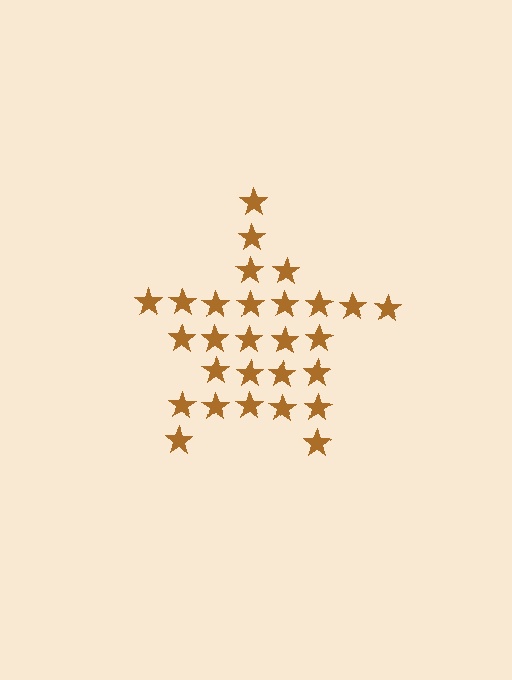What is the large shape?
The large shape is a star.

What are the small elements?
The small elements are stars.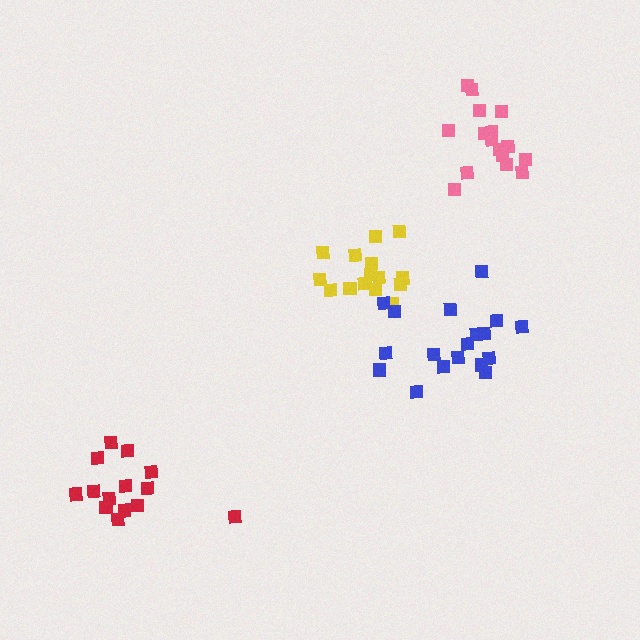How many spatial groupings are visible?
There are 4 spatial groupings.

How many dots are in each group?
Group 1: 16 dots, Group 2: 15 dots, Group 3: 18 dots, Group 4: 14 dots (63 total).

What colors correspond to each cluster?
The clusters are colored: pink, yellow, blue, red.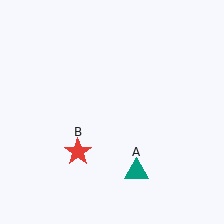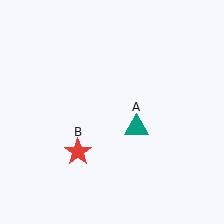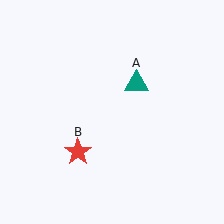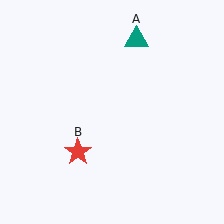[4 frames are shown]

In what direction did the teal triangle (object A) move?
The teal triangle (object A) moved up.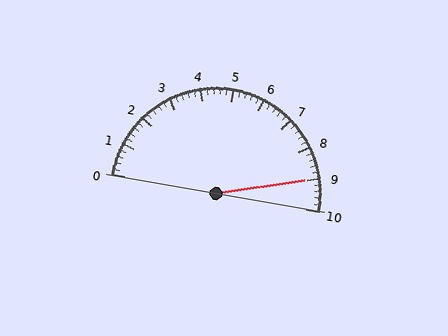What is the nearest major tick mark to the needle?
The nearest major tick mark is 9.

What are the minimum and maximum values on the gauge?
The gauge ranges from 0 to 10.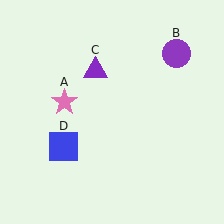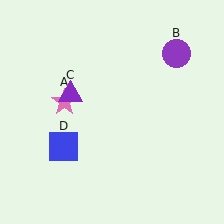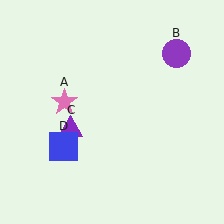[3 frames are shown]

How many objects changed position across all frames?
1 object changed position: purple triangle (object C).